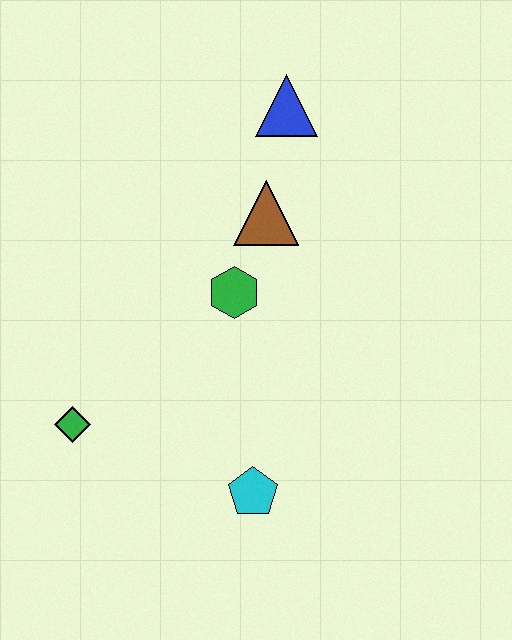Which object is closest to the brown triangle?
The green hexagon is closest to the brown triangle.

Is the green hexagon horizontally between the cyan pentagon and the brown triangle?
No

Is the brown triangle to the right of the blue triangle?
No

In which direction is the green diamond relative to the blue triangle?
The green diamond is below the blue triangle.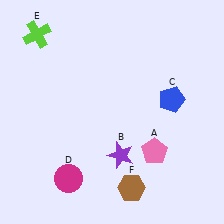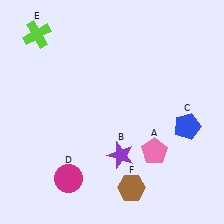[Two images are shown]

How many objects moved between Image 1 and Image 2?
1 object moved between the two images.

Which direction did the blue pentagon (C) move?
The blue pentagon (C) moved down.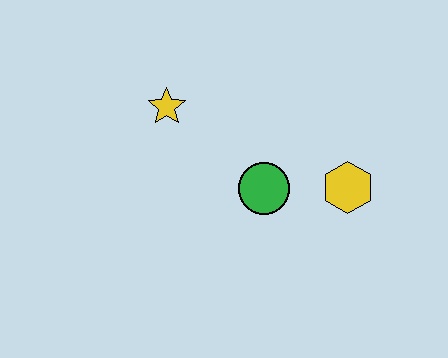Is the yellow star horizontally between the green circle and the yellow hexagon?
No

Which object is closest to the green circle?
The yellow hexagon is closest to the green circle.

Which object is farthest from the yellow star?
The yellow hexagon is farthest from the yellow star.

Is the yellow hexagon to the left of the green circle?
No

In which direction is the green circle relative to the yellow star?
The green circle is to the right of the yellow star.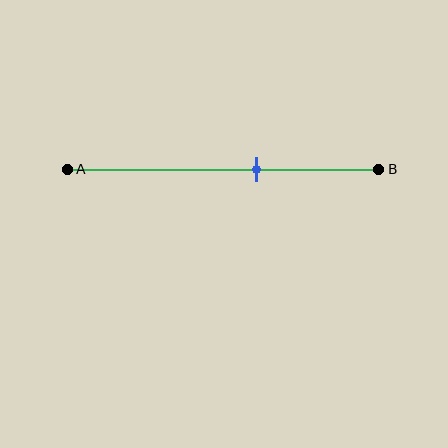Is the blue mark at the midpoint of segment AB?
No, the mark is at about 60% from A, not at the 50% midpoint.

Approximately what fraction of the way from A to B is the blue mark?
The blue mark is approximately 60% of the way from A to B.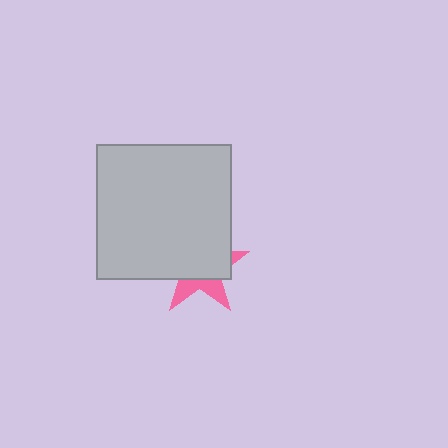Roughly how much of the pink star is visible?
A small part of it is visible (roughly 34%).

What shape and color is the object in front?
The object in front is a light gray square.